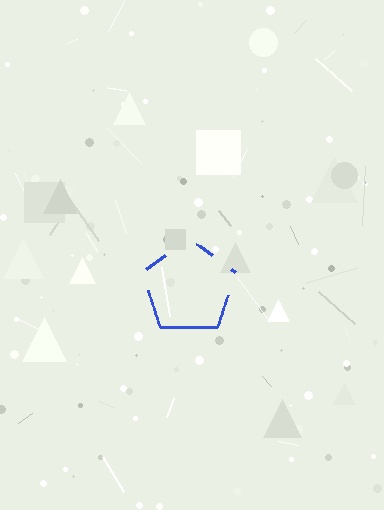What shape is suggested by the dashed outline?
The dashed outline suggests a pentagon.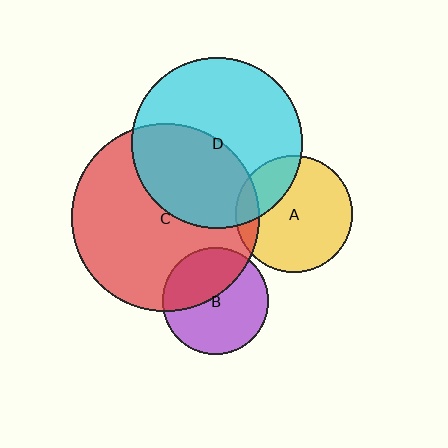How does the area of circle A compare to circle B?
Approximately 1.2 times.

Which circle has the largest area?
Circle C (red).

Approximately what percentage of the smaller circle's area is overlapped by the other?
Approximately 25%.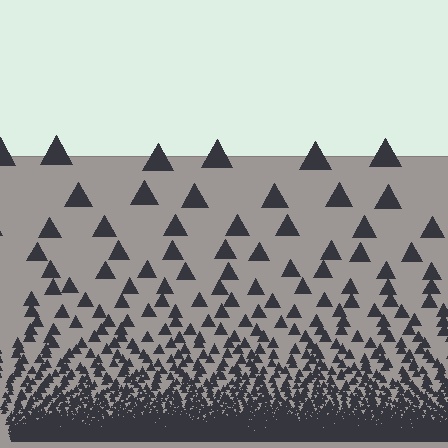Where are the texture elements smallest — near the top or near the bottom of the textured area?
Near the bottom.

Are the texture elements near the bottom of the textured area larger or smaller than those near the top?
Smaller. The gradient is inverted — elements near the bottom are smaller and denser.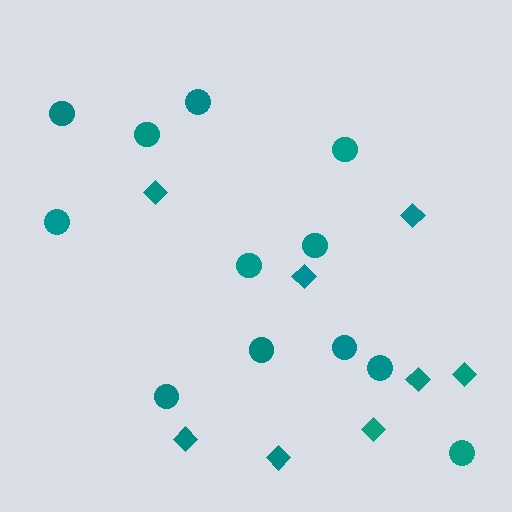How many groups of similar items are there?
There are 2 groups: one group of circles (12) and one group of diamonds (8).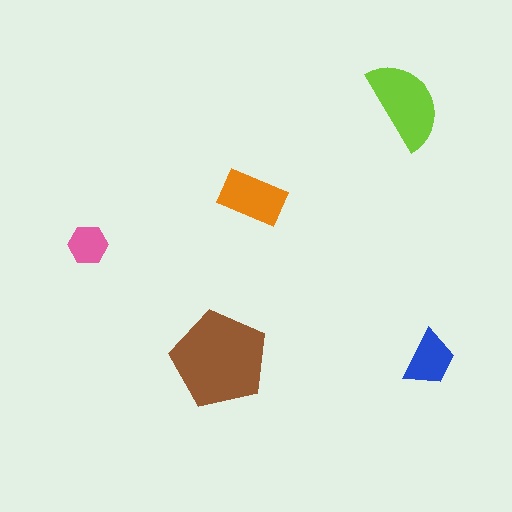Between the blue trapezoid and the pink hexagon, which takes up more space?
The blue trapezoid.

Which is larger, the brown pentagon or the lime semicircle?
The brown pentagon.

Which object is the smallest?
The pink hexagon.